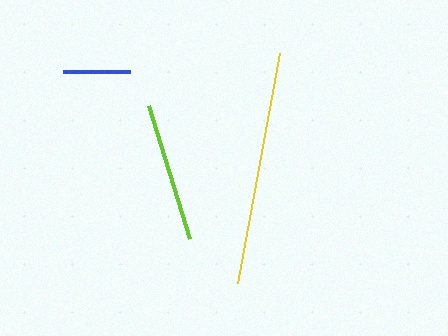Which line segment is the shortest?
The blue line is the shortest at approximately 67 pixels.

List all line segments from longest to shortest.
From longest to shortest: yellow, lime, blue.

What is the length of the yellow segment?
The yellow segment is approximately 234 pixels long.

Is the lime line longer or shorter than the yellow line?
The yellow line is longer than the lime line.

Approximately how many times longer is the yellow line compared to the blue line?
The yellow line is approximately 3.5 times the length of the blue line.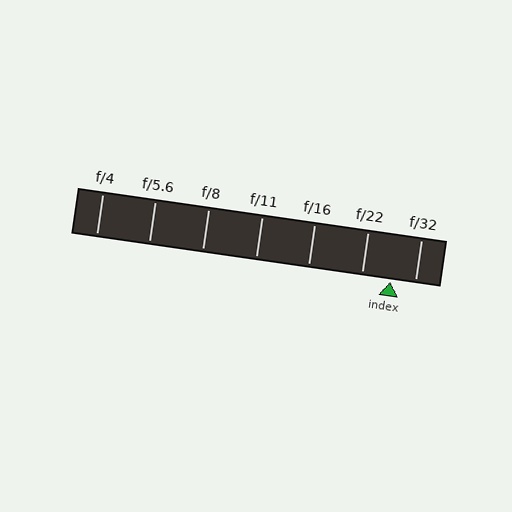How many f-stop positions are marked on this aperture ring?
There are 7 f-stop positions marked.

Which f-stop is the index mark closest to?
The index mark is closest to f/32.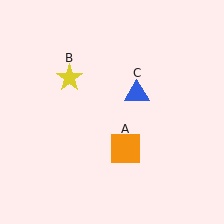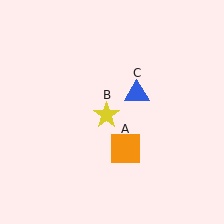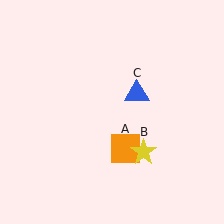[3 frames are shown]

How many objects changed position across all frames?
1 object changed position: yellow star (object B).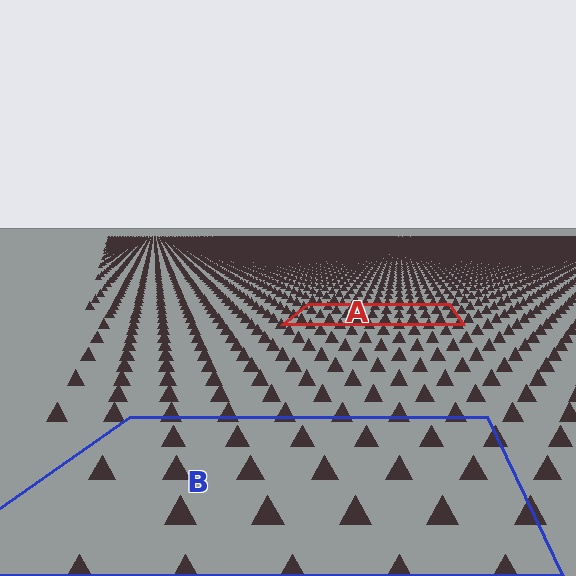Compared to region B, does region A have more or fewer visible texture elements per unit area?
Region A has more texture elements per unit area — they are packed more densely because it is farther away.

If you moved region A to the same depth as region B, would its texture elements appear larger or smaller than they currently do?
They would appear larger. At a closer depth, the same texture elements are projected at a bigger on-screen size.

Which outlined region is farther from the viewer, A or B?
Region A is farther from the viewer — the texture elements inside it appear smaller and more densely packed.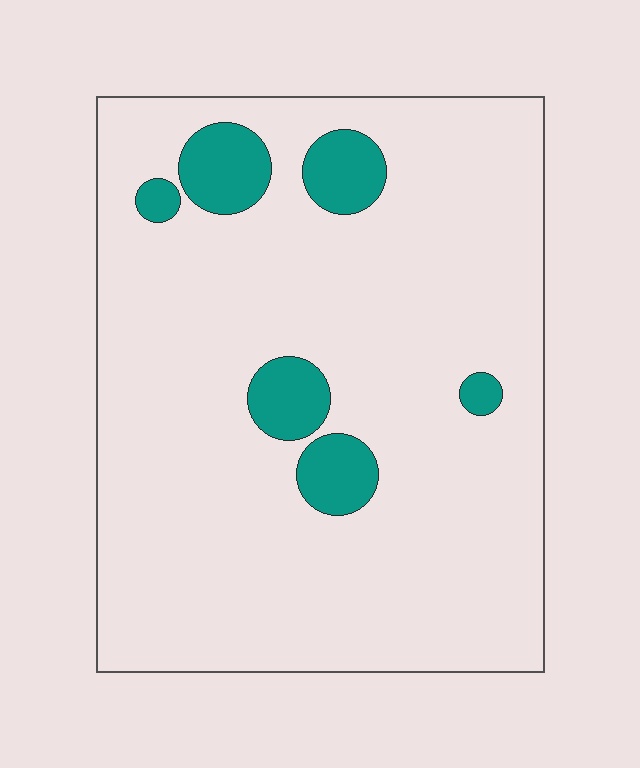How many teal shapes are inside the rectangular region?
6.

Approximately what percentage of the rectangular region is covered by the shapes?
Approximately 10%.